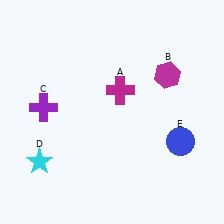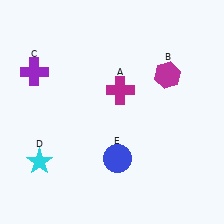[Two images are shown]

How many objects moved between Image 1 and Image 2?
2 objects moved between the two images.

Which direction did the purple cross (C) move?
The purple cross (C) moved up.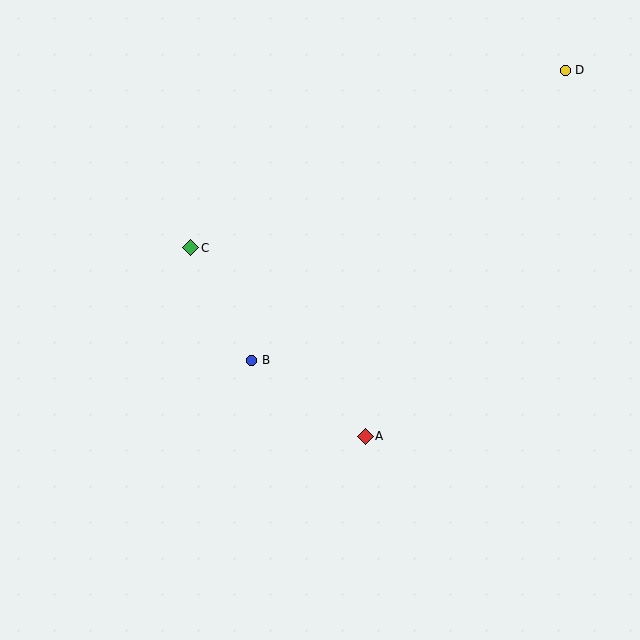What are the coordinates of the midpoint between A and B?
The midpoint between A and B is at (309, 398).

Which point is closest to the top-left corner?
Point C is closest to the top-left corner.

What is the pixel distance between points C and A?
The distance between C and A is 257 pixels.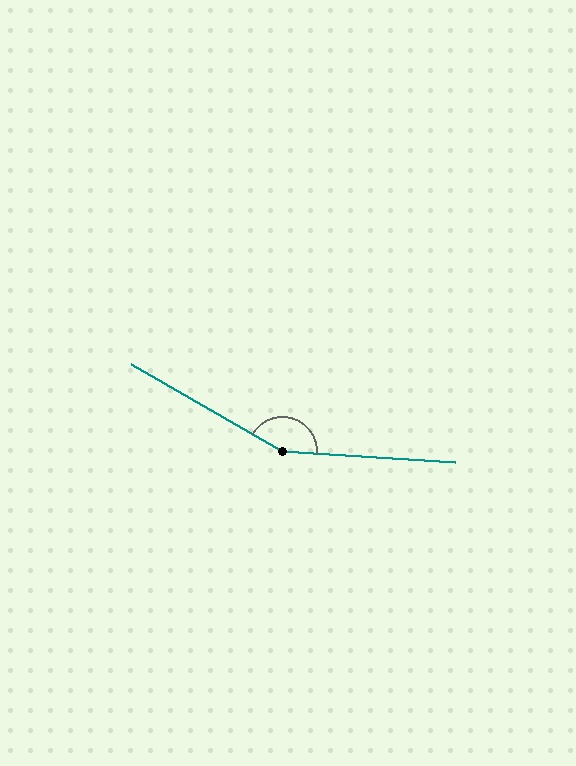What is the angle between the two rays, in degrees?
Approximately 154 degrees.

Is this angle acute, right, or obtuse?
It is obtuse.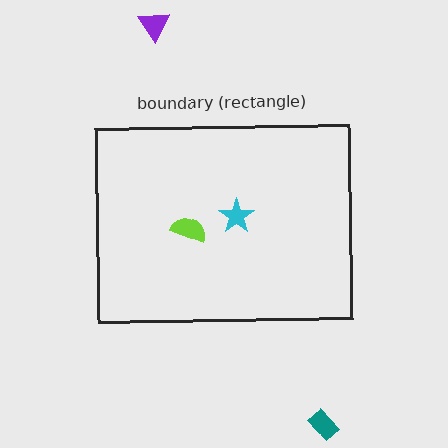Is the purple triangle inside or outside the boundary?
Outside.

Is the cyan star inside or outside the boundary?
Inside.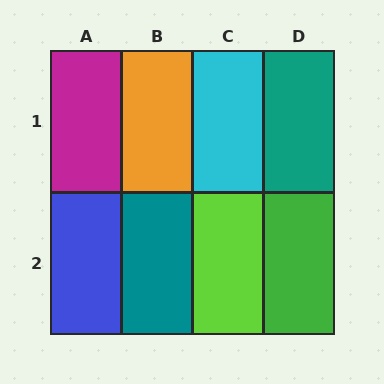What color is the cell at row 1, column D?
Teal.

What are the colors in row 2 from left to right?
Blue, teal, lime, green.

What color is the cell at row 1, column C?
Cyan.